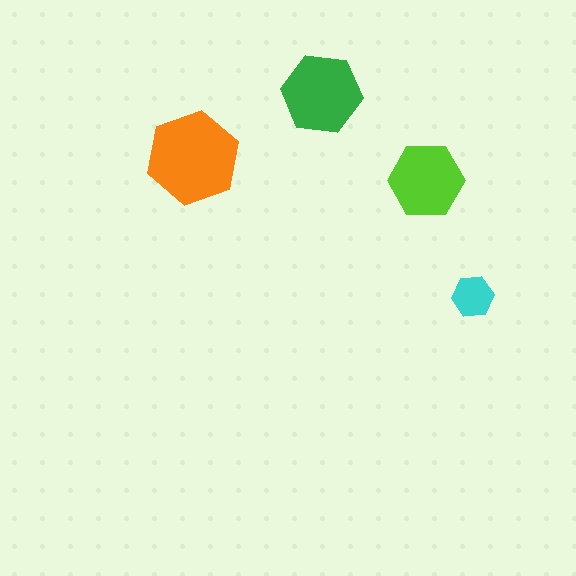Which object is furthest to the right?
The cyan hexagon is rightmost.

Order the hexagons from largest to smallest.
the orange one, the green one, the lime one, the cyan one.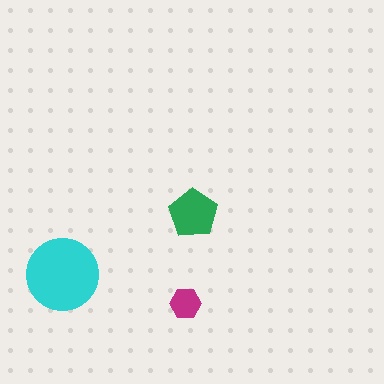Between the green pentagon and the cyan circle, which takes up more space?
The cyan circle.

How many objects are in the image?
There are 3 objects in the image.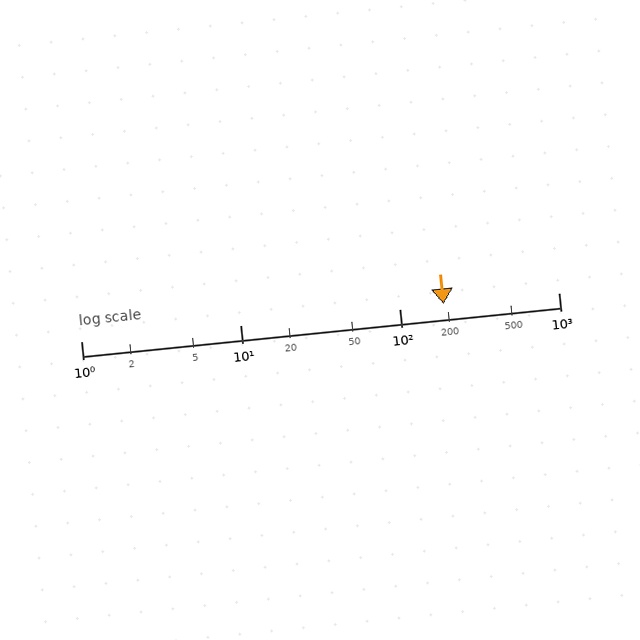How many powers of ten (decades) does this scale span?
The scale spans 3 decades, from 1 to 1000.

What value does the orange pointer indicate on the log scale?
The pointer indicates approximately 190.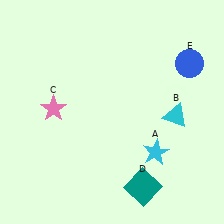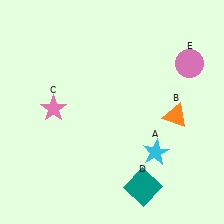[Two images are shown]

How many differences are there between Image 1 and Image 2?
There are 2 differences between the two images.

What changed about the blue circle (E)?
In Image 1, E is blue. In Image 2, it changed to pink.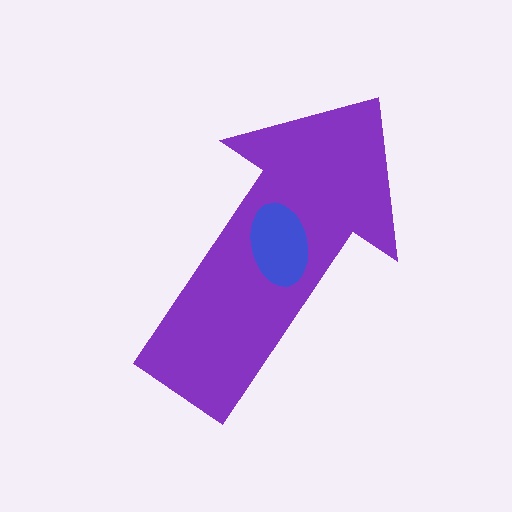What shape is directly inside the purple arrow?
The blue ellipse.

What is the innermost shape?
The blue ellipse.